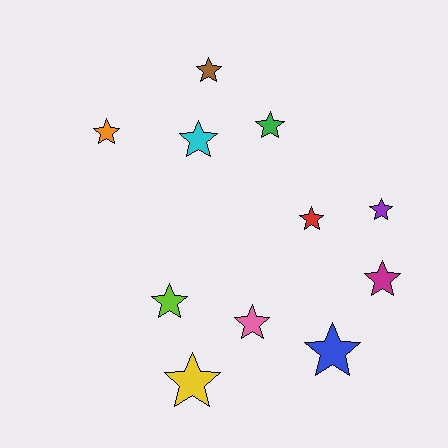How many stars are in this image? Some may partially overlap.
There are 11 stars.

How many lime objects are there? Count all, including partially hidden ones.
There is 1 lime object.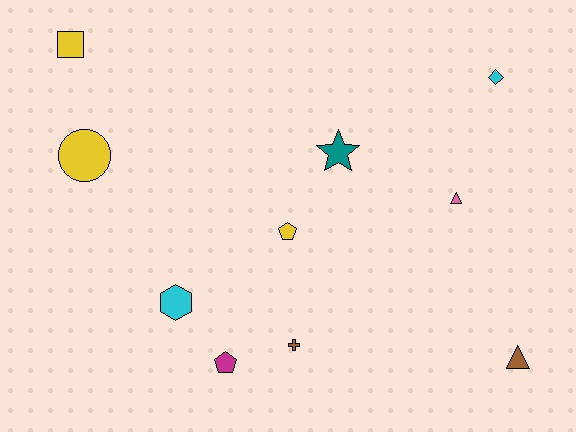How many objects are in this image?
There are 10 objects.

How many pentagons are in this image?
There are 2 pentagons.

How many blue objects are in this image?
There are no blue objects.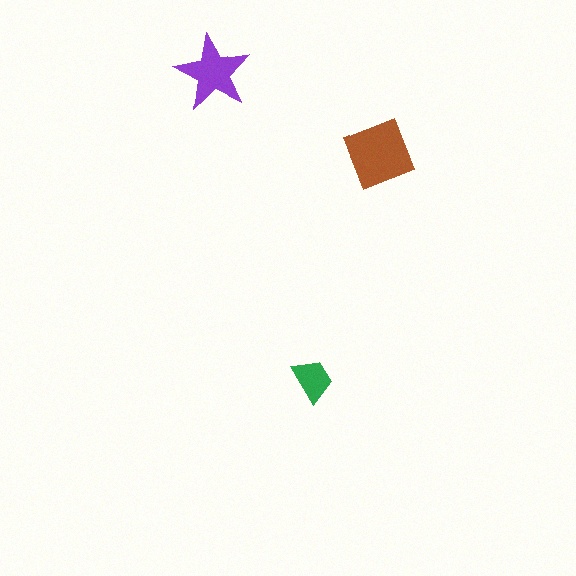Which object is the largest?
The brown diamond.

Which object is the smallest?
The green trapezoid.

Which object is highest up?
The purple star is topmost.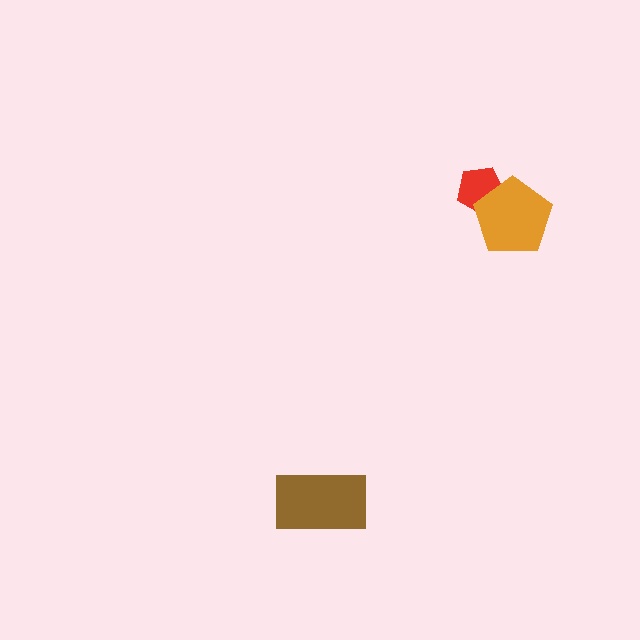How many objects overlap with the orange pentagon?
1 object overlaps with the orange pentagon.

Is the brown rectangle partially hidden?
No, no other shape covers it.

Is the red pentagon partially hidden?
Yes, it is partially covered by another shape.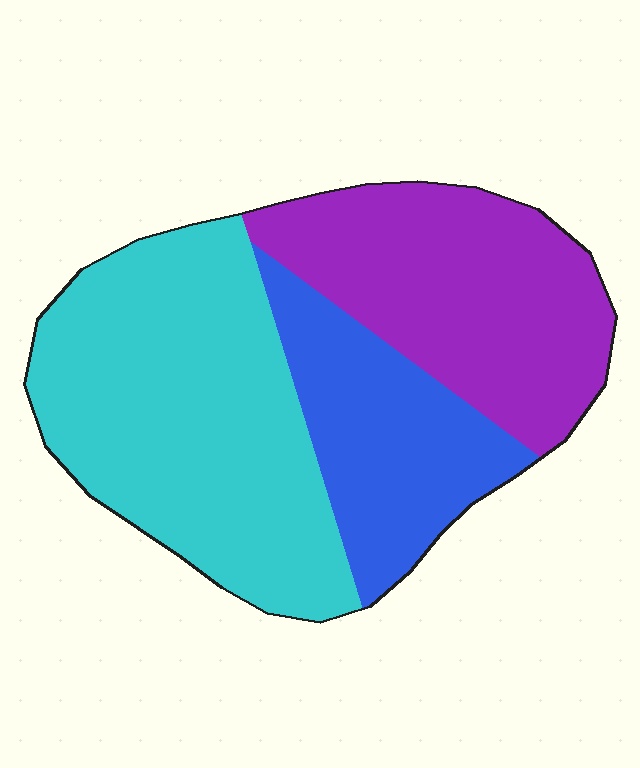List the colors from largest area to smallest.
From largest to smallest: cyan, purple, blue.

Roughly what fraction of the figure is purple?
Purple takes up about one third (1/3) of the figure.